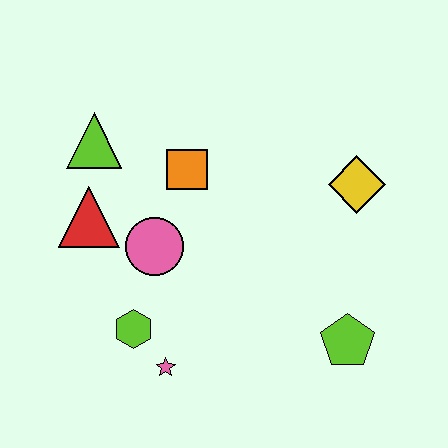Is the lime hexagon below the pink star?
No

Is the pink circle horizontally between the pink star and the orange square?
No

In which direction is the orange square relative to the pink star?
The orange square is above the pink star.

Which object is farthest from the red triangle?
The lime pentagon is farthest from the red triangle.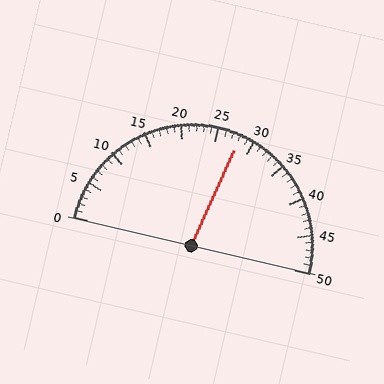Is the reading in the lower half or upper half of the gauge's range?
The reading is in the upper half of the range (0 to 50).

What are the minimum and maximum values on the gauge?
The gauge ranges from 0 to 50.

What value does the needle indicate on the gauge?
The needle indicates approximately 28.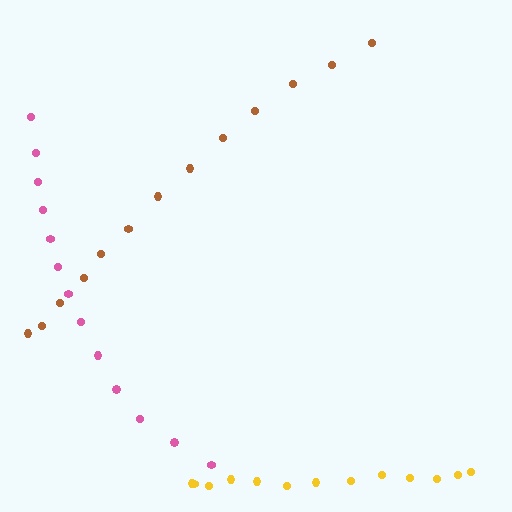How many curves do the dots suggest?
There are 3 distinct paths.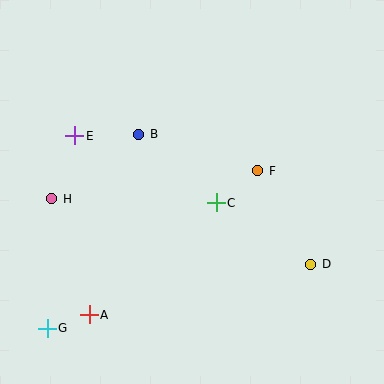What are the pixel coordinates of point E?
Point E is at (75, 136).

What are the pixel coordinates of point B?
Point B is at (139, 134).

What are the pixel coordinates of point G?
Point G is at (47, 328).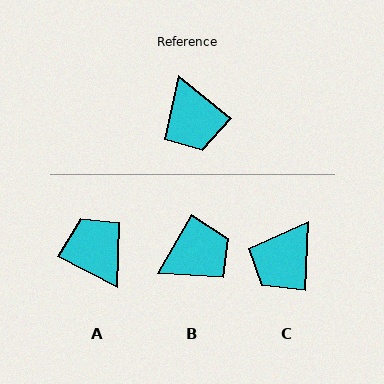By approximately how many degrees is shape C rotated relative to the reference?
Approximately 54 degrees clockwise.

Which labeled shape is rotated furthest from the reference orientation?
A, about 170 degrees away.